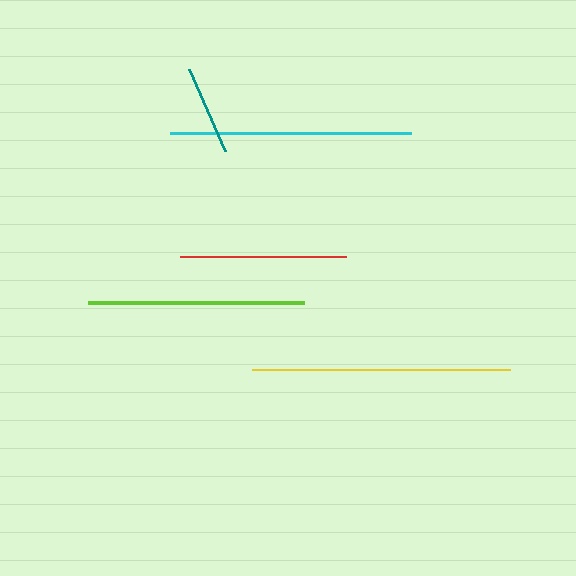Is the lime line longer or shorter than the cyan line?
The cyan line is longer than the lime line.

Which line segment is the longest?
The yellow line is the longest at approximately 258 pixels.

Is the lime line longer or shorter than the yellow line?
The yellow line is longer than the lime line.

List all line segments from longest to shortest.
From longest to shortest: yellow, cyan, lime, red, teal.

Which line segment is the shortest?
The teal line is the shortest at approximately 90 pixels.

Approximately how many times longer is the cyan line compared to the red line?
The cyan line is approximately 1.4 times the length of the red line.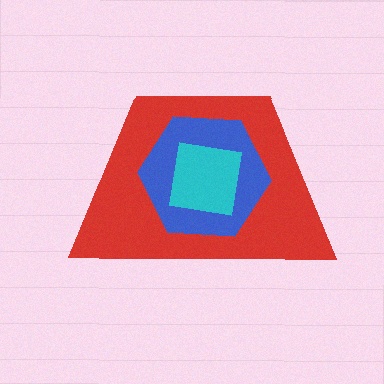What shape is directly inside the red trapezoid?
The blue hexagon.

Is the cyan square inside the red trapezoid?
Yes.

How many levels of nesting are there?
3.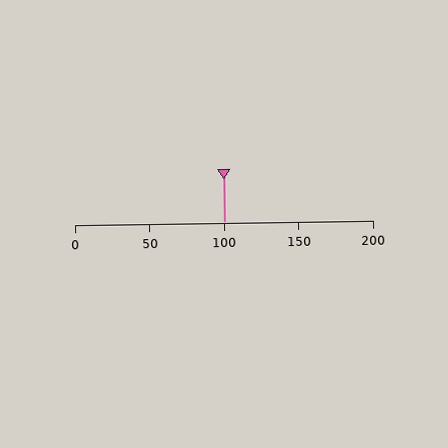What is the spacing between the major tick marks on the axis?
The major ticks are spaced 50 apart.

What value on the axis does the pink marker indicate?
The marker indicates approximately 100.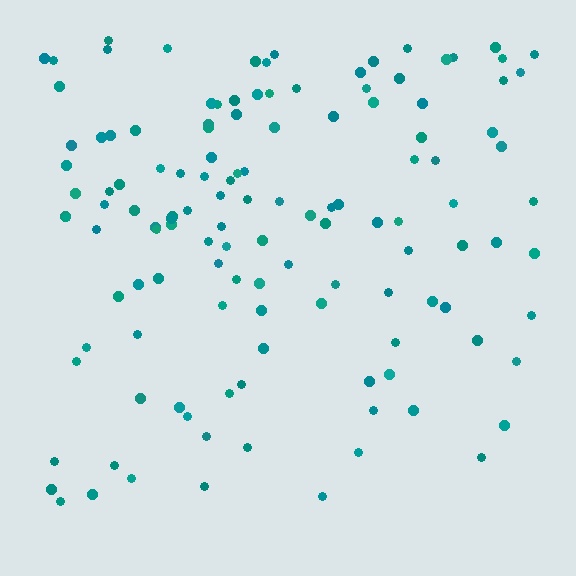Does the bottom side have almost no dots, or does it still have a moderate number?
Still a moderate number, just noticeably fewer than the top.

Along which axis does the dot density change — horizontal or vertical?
Vertical.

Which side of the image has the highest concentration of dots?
The top.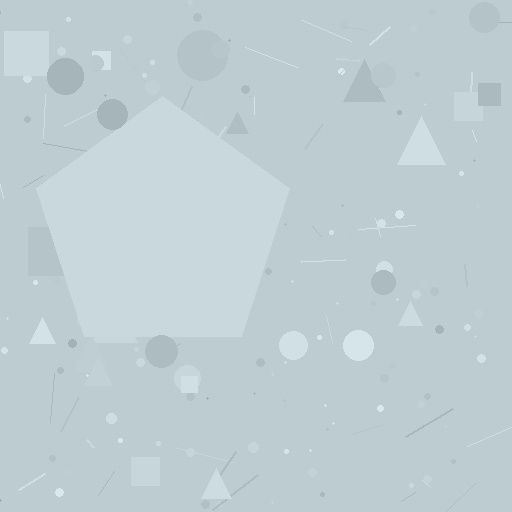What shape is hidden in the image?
A pentagon is hidden in the image.